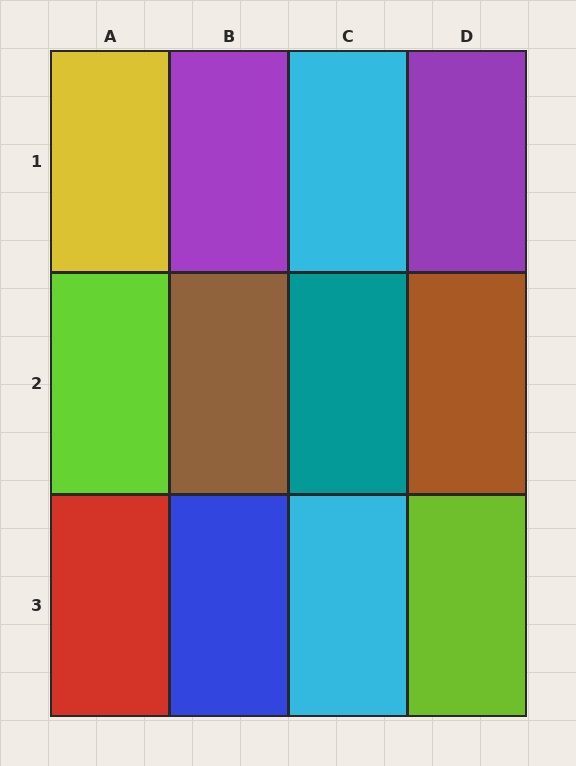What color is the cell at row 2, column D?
Brown.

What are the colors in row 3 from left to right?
Red, blue, cyan, lime.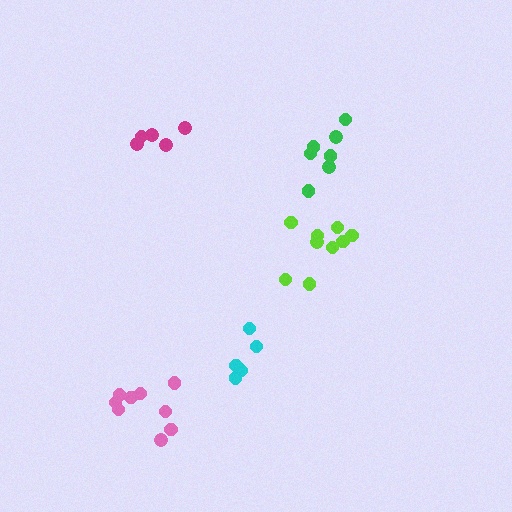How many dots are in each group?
Group 1: 5 dots, Group 2: 9 dots, Group 3: 9 dots, Group 4: 7 dots, Group 5: 5 dots (35 total).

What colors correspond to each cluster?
The clusters are colored: magenta, lime, pink, green, cyan.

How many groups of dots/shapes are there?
There are 5 groups.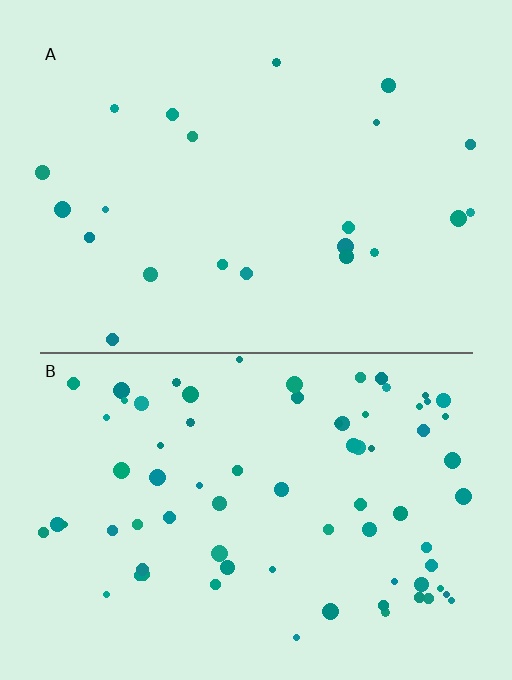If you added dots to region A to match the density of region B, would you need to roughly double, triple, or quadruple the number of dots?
Approximately triple.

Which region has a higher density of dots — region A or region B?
B (the bottom).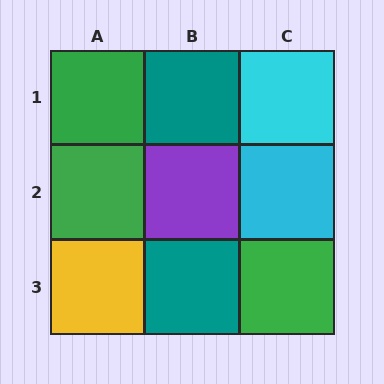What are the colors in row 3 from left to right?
Yellow, teal, green.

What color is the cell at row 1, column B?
Teal.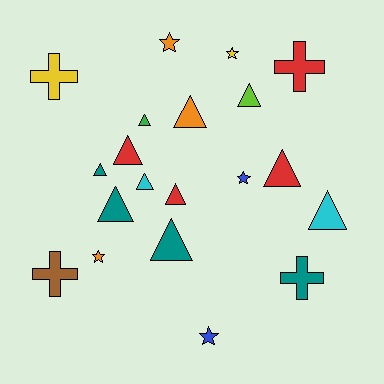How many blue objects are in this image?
There are 2 blue objects.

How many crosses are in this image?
There are 4 crosses.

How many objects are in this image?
There are 20 objects.